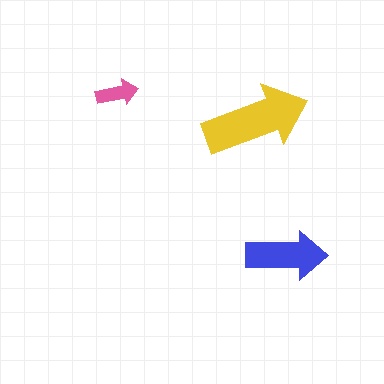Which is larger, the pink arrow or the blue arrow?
The blue one.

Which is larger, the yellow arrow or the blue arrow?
The yellow one.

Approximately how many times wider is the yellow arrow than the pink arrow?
About 2.5 times wider.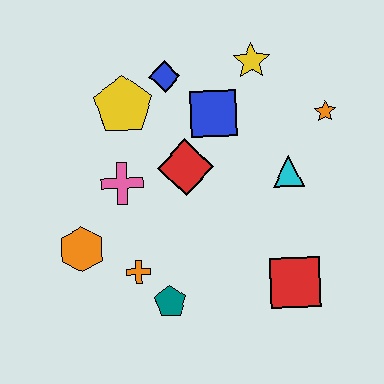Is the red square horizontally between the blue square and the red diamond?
No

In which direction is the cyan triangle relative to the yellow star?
The cyan triangle is below the yellow star.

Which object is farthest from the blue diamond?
The red square is farthest from the blue diamond.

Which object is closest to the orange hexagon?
The orange cross is closest to the orange hexagon.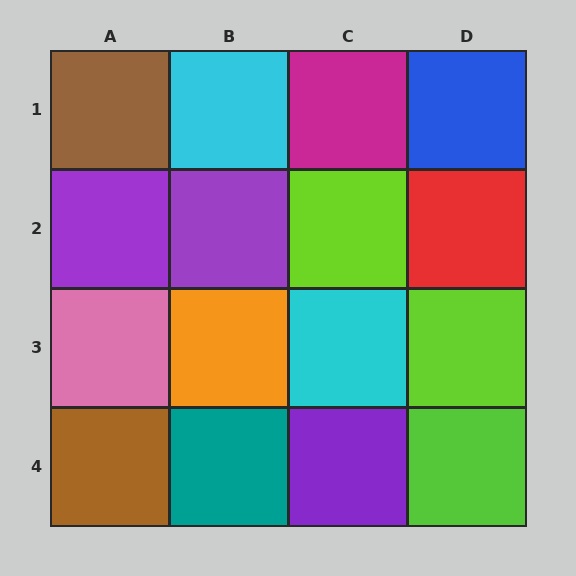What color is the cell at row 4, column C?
Purple.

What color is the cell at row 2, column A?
Purple.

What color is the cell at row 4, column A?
Brown.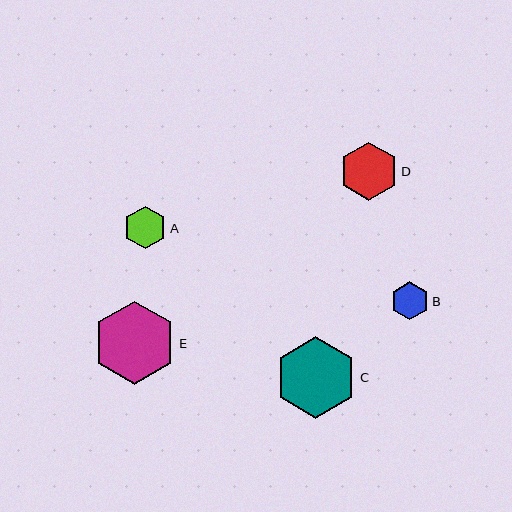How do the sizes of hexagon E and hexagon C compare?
Hexagon E and hexagon C are approximately the same size.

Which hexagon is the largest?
Hexagon E is the largest with a size of approximately 83 pixels.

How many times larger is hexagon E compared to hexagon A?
Hexagon E is approximately 2.0 times the size of hexagon A.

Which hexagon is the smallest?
Hexagon B is the smallest with a size of approximately 38 pixels.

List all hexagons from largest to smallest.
From largest to smallest: E, C, D, A, B.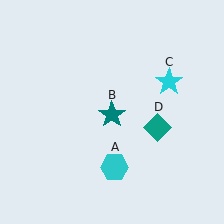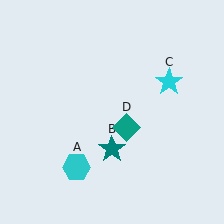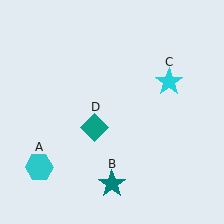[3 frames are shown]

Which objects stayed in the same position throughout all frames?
Cyan star (object C) remained stationary.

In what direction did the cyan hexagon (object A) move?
The cyan hexagon (object A) moved left.